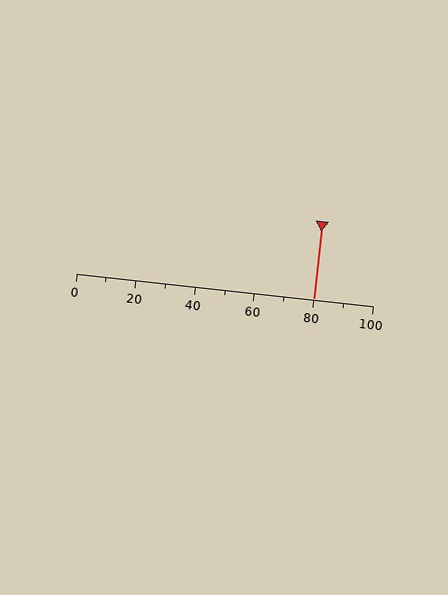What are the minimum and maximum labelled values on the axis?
The axis runs from 0 to 100.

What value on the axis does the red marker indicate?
The marker indicates approximately 80.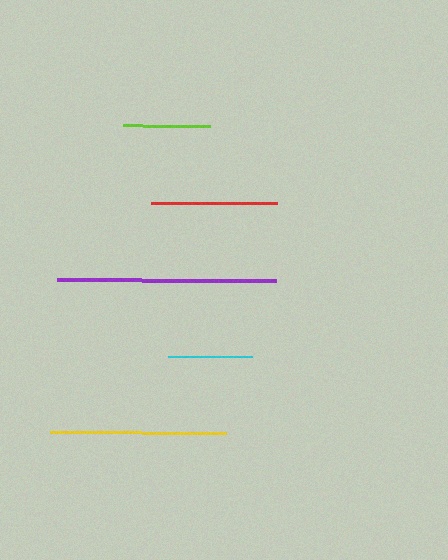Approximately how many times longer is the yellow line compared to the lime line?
The yellow line is approximately 2.0 times the length of the lime line.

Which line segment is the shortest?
The cyan line is the shortest at approximately 84 pixels.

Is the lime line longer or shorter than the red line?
The red line is longer than the lime line.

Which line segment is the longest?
The purple line is the longest at approximately 219 pixels.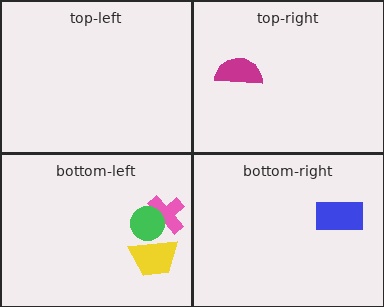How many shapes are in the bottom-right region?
1.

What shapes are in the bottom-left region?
The pink cross, the green circle, the yellow trapezoid.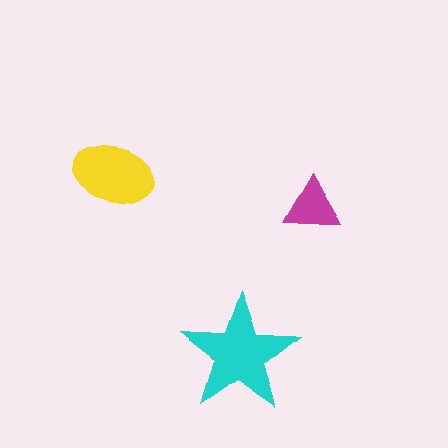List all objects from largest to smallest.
The cyan star, the yellow ellipse, the magenta triangle.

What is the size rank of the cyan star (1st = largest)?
1st.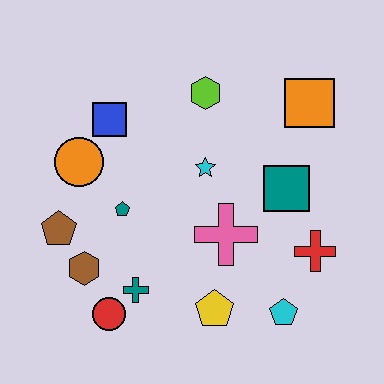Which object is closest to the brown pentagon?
The brown hexagon is closest to the brown pentagon.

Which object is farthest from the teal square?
The brown pentagon is farthest from the teal square.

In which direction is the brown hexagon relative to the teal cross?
The brown hexagon is to the left of the teal cross.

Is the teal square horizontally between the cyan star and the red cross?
Yes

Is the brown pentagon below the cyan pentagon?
No